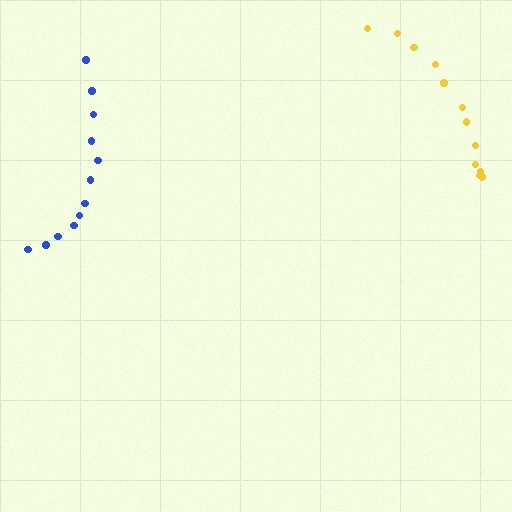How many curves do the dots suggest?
There are 2 distinct paths.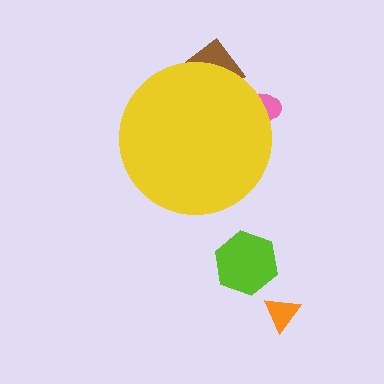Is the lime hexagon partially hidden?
No, the lime hexagon is fully visible.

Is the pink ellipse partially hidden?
Yes, the pink ellipse is partially hidden behind the yellow circle.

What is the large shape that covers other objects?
A yellow circle.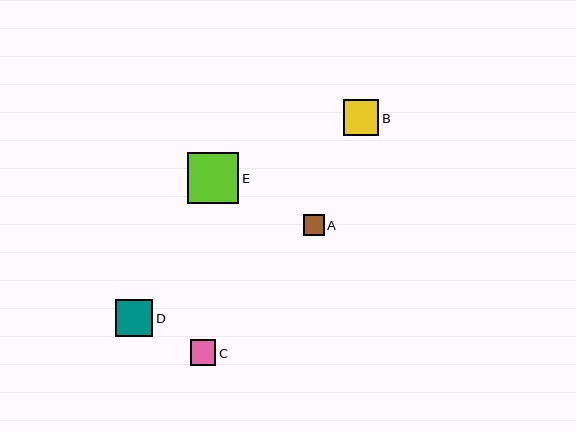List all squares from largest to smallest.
From largest to smallest: E, D, B, C, A.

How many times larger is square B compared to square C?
Square B is approximately 1.4 times the size of square C.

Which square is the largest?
Square E is the largest with a size of approximately 51 pixels.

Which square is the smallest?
Square A is the smallest with a size of approximately 21 pixels.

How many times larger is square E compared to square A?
Square E is approximately 2.4 times the size of square A.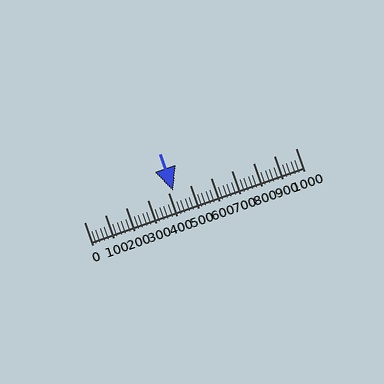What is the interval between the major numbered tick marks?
The major tick marks are spaced 100 units apart.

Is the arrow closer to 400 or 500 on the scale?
The arrow is closer to 400.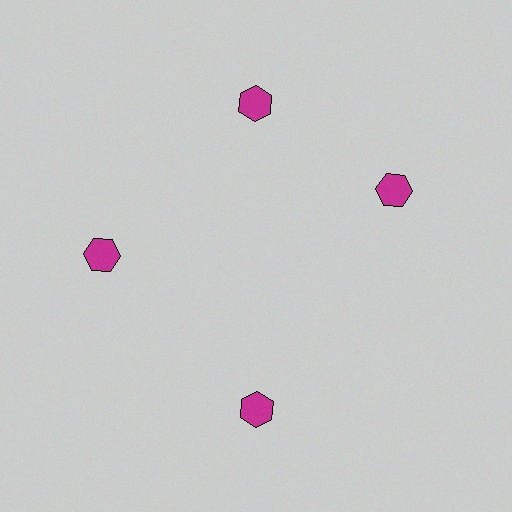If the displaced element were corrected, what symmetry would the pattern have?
It would have 4-fold rotational symmetry — the pattern would map onto itself every 90 degrees.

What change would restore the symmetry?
The symmetry would be restored by rotating it back into even spacing with its neighbors so that all 4 hexagons sit at equal angles and equal distance from the center.